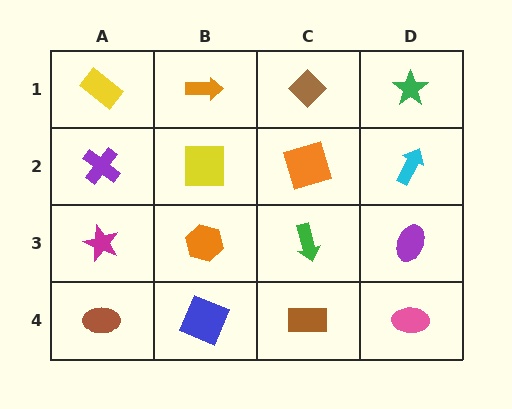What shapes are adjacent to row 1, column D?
A cyan arrow (row 2, column D), a brown diamond (row 1, column C).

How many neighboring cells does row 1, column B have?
3.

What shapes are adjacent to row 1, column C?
An orange square (row 2, column C), an orange arrow (row 1, column B), a green star (row 1, column D).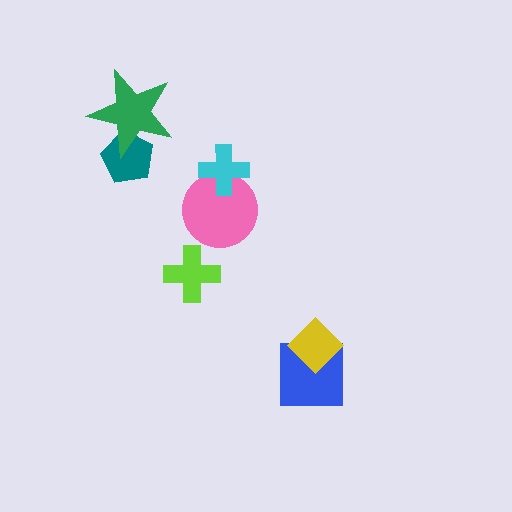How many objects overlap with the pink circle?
1 object overlaps with the pink circle.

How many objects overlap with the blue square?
1 object overlaps with the blue square.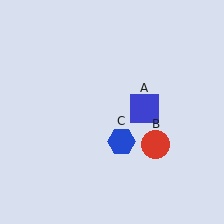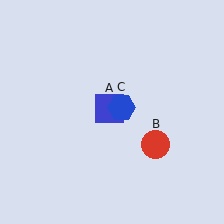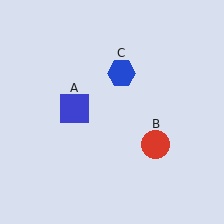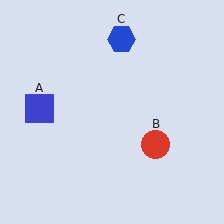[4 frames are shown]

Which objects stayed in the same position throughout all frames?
Red circle (object B) remained stationary.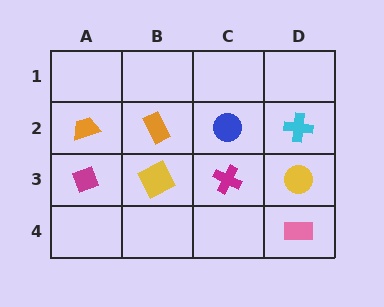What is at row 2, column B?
An orange rectangle.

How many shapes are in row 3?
4 shapes.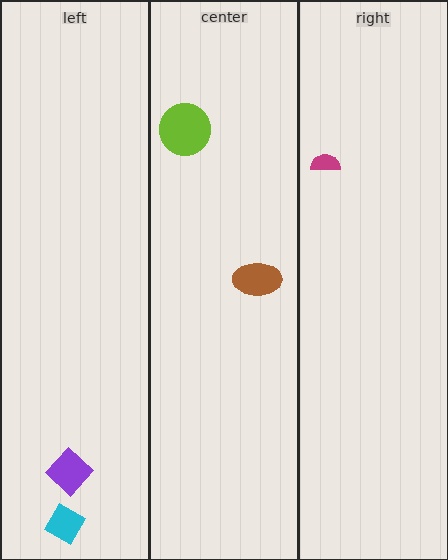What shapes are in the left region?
The cyan diamond, the purple diamond.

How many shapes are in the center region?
2.